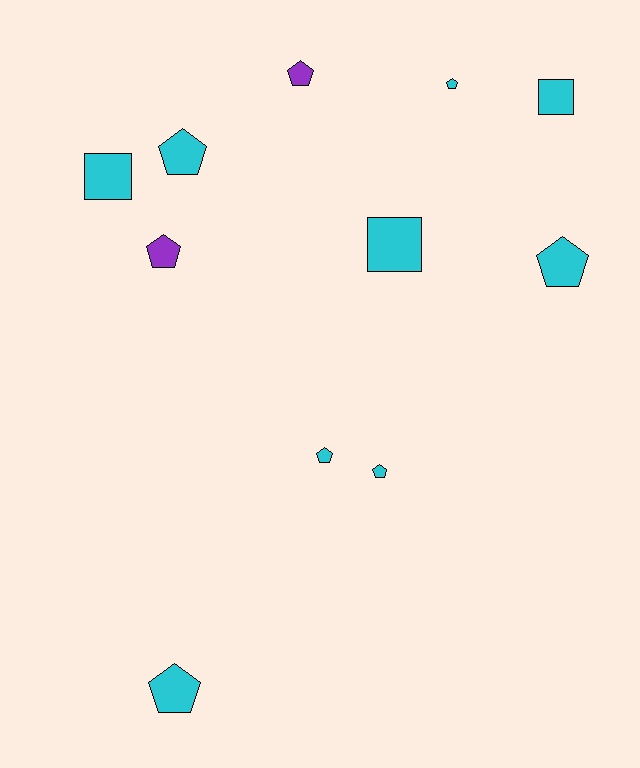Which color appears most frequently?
Cyan, with 9 objects.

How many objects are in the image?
There are 11 objects.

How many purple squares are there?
There are no purple squares.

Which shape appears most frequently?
Pentagon, with 8 objects.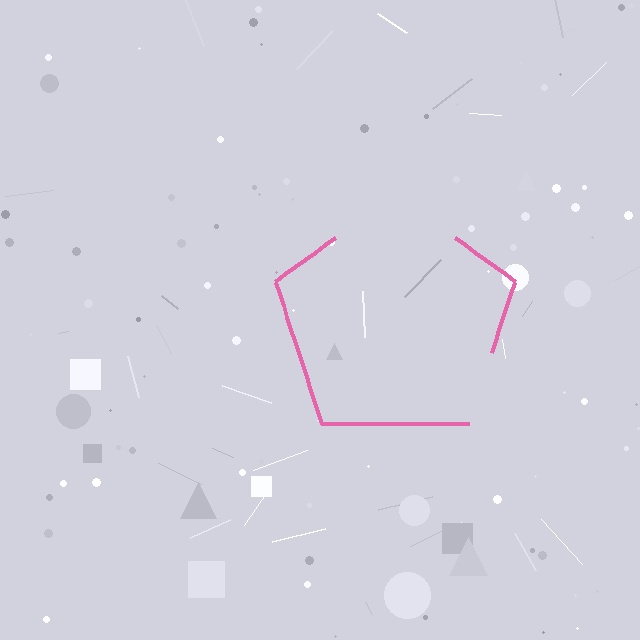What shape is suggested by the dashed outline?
The dashed outline suggests a pentagon.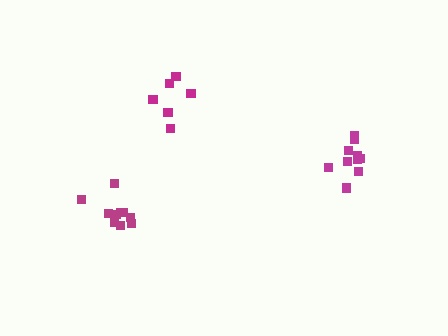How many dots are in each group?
Group 1: 10 dots, Group 2: 6 dots, Group 3: 10 dots (26 total).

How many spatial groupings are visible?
There are 3 spatial groupings.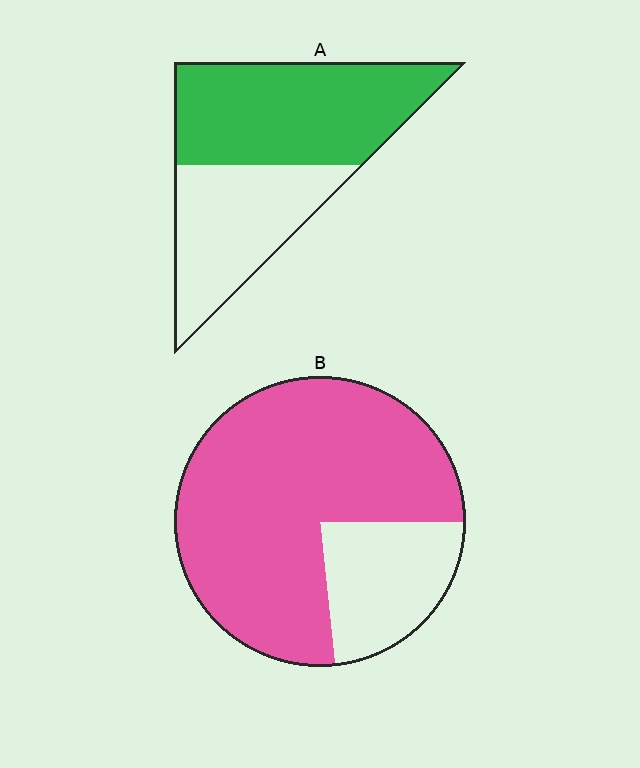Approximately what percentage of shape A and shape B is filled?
A is approximately 60% and B is approximately 75%.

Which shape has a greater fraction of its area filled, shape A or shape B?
Shape B.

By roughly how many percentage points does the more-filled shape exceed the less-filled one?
By roughly 20 percentage points (B over A).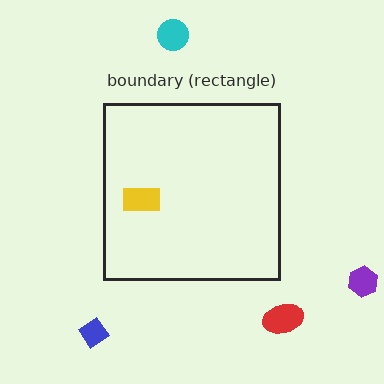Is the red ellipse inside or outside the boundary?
Outside.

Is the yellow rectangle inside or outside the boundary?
Inside.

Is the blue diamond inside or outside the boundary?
Outside.